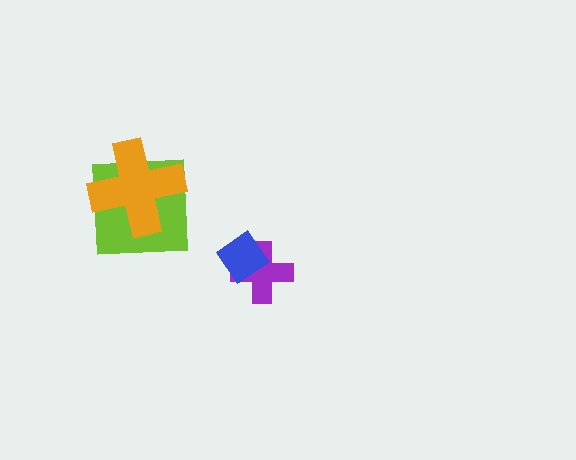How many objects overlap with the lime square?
1 object overlaps with the lime square.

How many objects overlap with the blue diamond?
1 object overlaps with the blue diamond.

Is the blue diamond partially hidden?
No, no other shape covers it.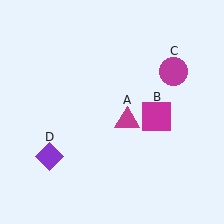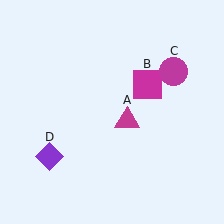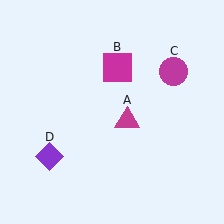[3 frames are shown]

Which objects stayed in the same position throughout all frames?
Magenta triangle (object A) and magenta circle (object C) and purple diamond (object D) remained stationary.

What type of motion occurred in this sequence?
The magenta square (object B) rotated counterclockwise around the center of the scene.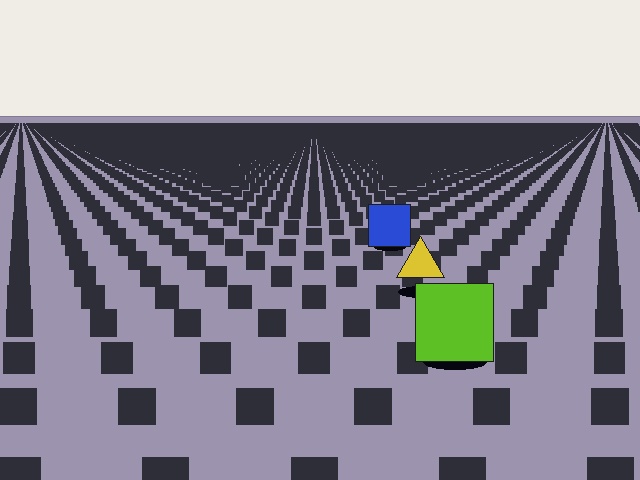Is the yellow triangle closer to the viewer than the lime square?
No. The lime square is closer — you can tell from the texture gradient: the ground texture is coarser near it.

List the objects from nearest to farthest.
From nearest to farthest: the lime square, the yellow triangle, the blue square.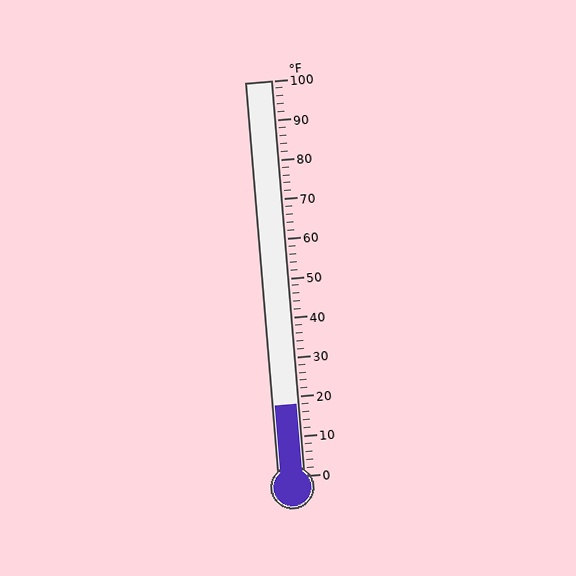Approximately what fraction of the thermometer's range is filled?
The thermometer is filled to approximately 20% of its range.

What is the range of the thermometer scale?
The thermometer scale ranges from 0°F to 100°F.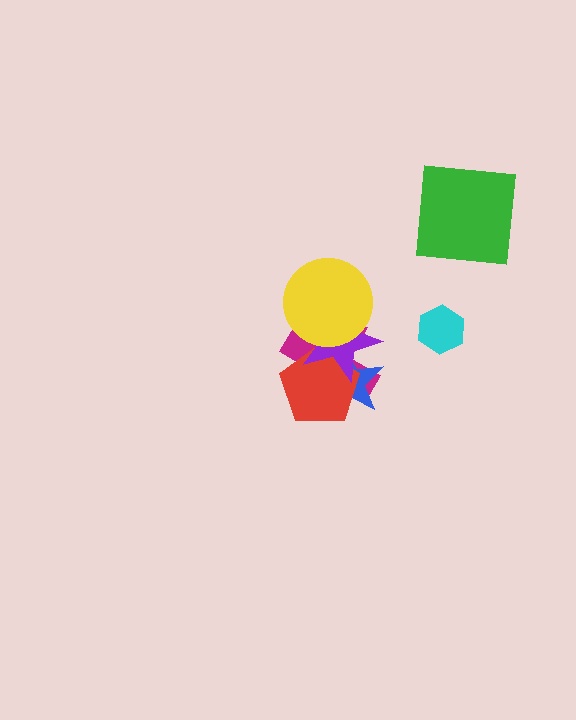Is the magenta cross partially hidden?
Yes, it is partially covered by another shape.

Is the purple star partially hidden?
Yes, it is partially covered by another shape.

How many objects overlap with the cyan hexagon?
0 objects overlap with the cyan hexagon.